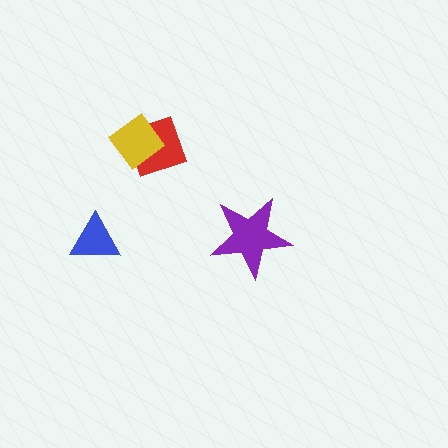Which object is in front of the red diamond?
The yellow diamond is in front of the red diamond.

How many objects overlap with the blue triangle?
0 objects overlap with the blue triangle.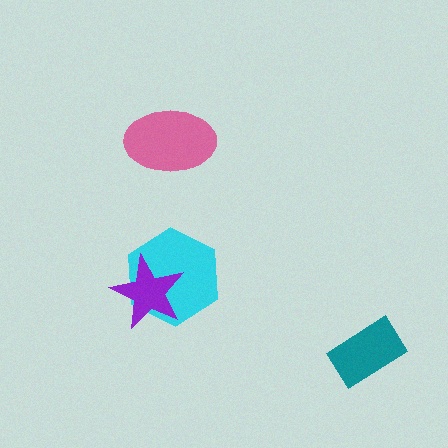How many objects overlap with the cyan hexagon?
1 object overlaps with the cyan hexagon.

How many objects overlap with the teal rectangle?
0 objects overlap with the teal rectangle.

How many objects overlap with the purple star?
1 object overlaps with the purple star.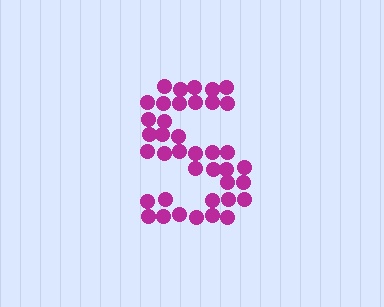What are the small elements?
The small elements are circles.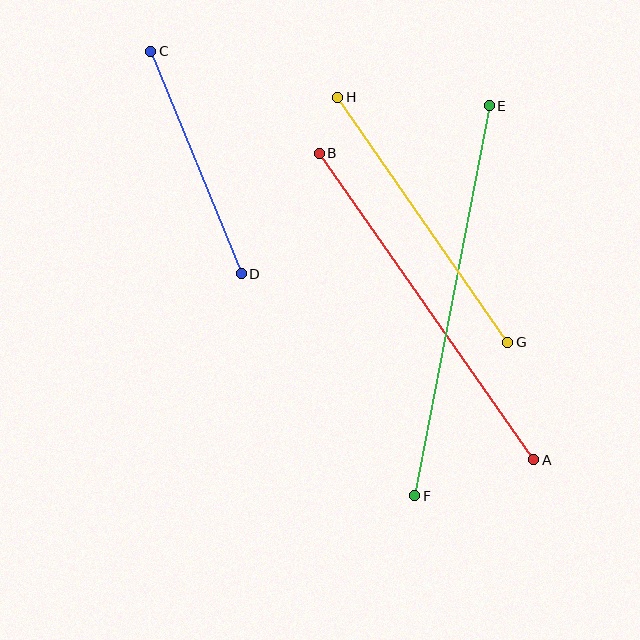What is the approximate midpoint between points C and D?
The midpoint is at approximately (196, 162) pixels.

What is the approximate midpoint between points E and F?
The midpoint is at approximately (452, 301) pixels.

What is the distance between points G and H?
The distance is approximately 298 pixels.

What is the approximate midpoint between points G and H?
The midpoint is at approximately (423, 220) pixels.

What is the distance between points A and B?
The distance is approximately 374 pixels.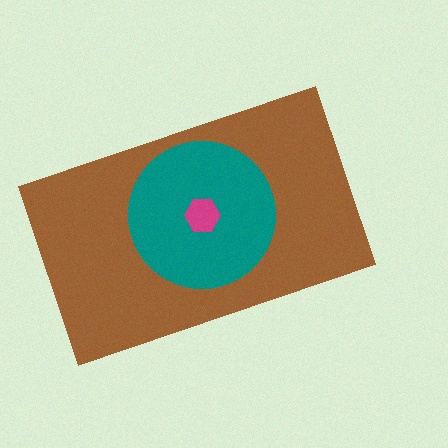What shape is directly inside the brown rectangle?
The teal circle.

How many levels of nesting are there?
3.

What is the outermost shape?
The brown rectangle.